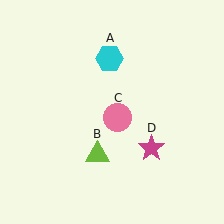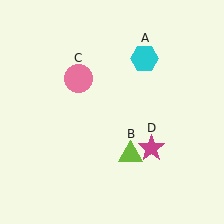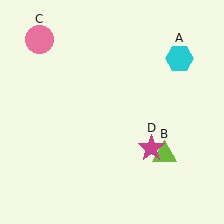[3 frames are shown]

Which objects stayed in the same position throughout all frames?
Magenta star (object D) remained stationary.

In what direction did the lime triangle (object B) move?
The lime triangle (object B) moved right.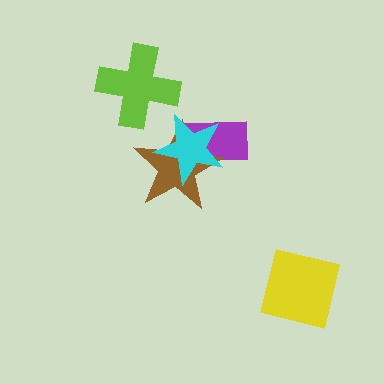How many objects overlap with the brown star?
2 objects overlap with the brown star.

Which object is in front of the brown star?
The cyan star is in front of the brown star.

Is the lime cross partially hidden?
No, no other shape covers it.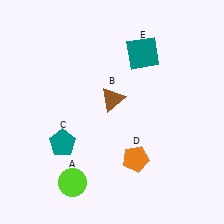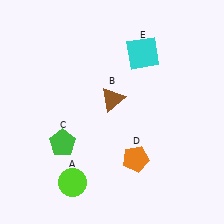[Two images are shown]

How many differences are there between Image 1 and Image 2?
There are 2 differences between the two images.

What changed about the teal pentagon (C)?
In Image 1, C is teal. In Image 2, it changed to green.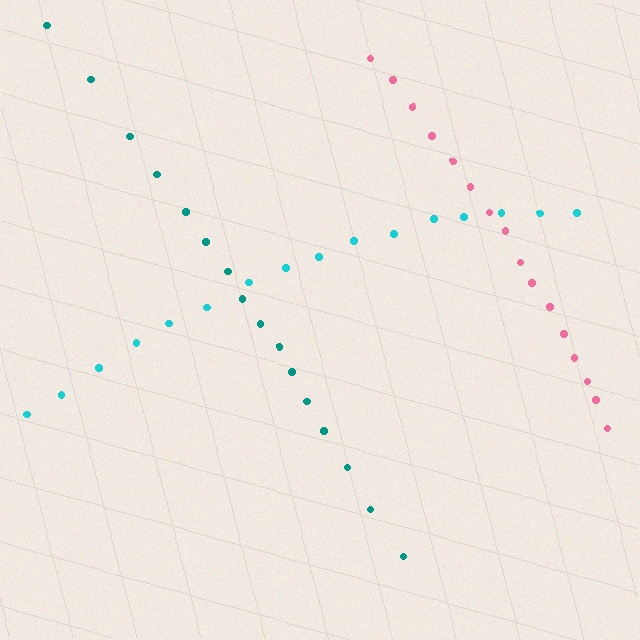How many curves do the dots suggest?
There are 3 distinct paths.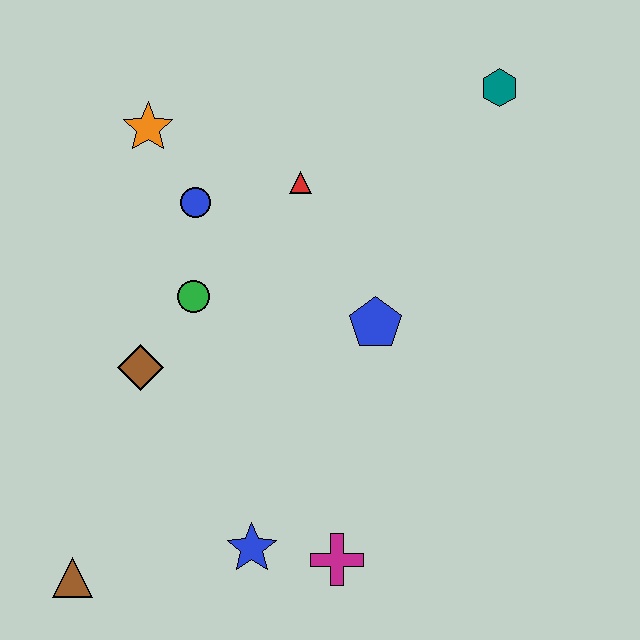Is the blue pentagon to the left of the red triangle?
No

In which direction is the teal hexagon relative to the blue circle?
The teal hexagon is to the right of the blue circle.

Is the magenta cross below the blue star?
Yes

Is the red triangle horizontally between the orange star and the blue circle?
No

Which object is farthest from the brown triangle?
The teal hexagon is farthest from the brown triangle.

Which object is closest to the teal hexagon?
The red triangle is closest to the teal hexagon.